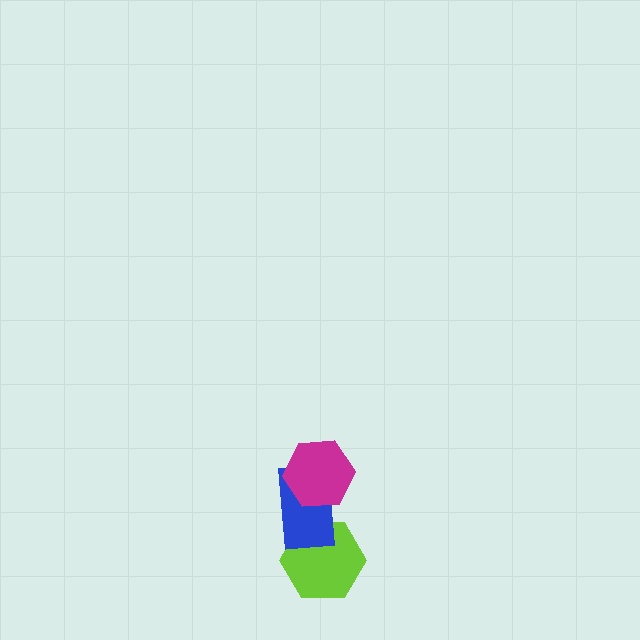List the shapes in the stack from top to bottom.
From top to bottom: the magenta hexagon, the blue rectangle, the lime hexagon.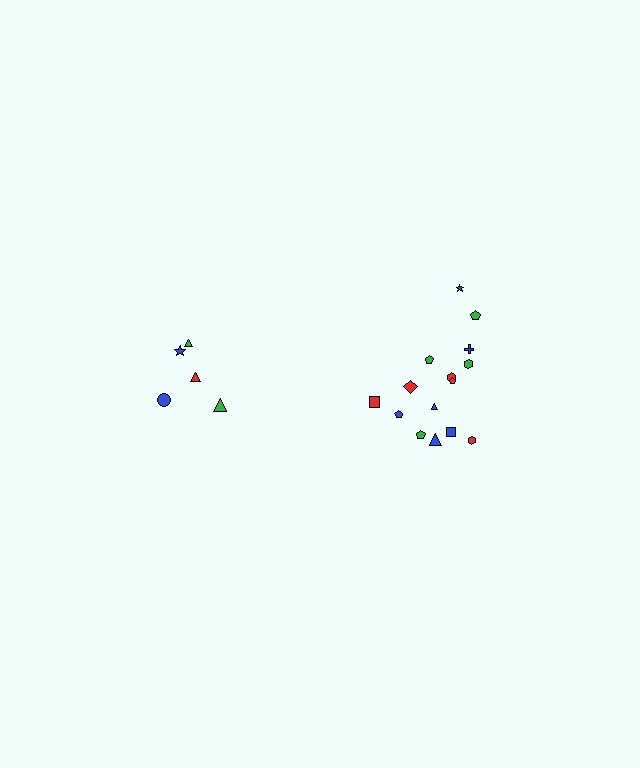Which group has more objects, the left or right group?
The right group.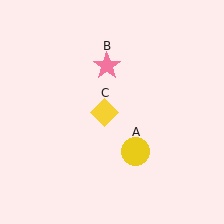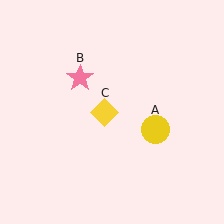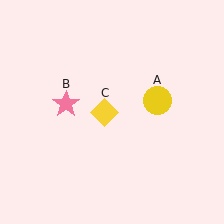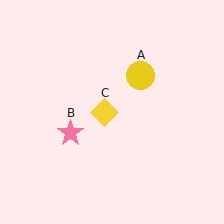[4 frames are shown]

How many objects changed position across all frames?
2 objects changed position: yellow circle (object A), pink star (object B).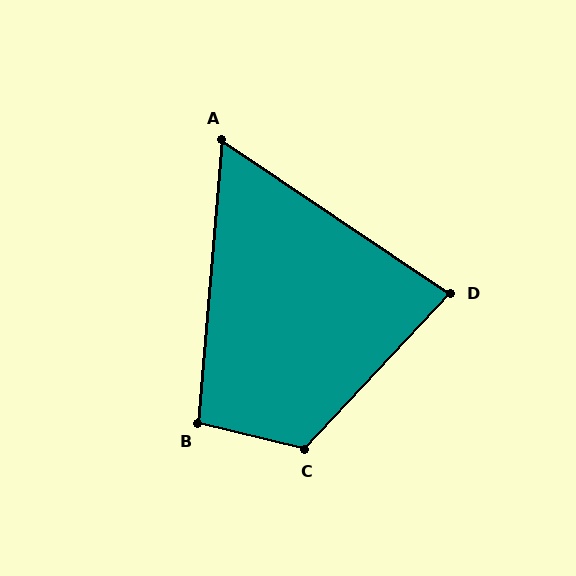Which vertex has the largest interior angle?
C, at approximately 119 degrees.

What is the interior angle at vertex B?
Approximately 99 degrees (obtuse).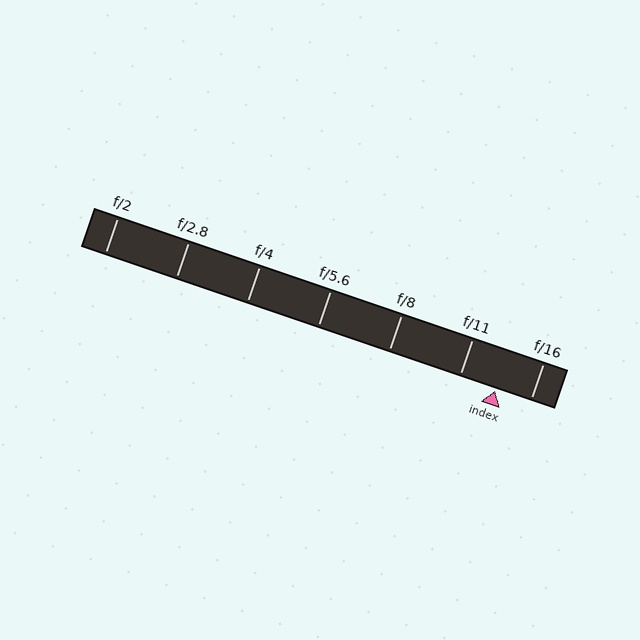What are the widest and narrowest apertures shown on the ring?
The widest aperture shown is f/2 and the narrowest is f/16.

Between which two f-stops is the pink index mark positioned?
The index mark is between f/11 and f/16.